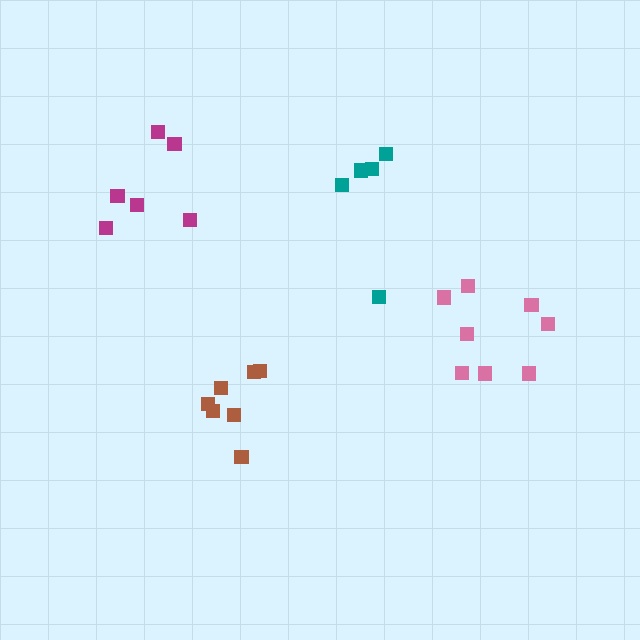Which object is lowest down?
The brown cluster is bottommost.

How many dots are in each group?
Group 1: 7 dots, Group 2: 8 dots, Group 3: 5 dots, Group 4: 6 dots (26 total).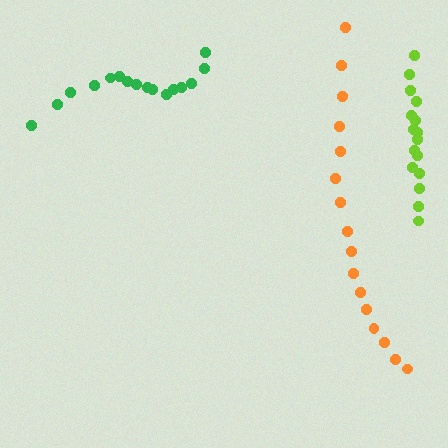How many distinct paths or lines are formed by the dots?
There are 3 distinct paths.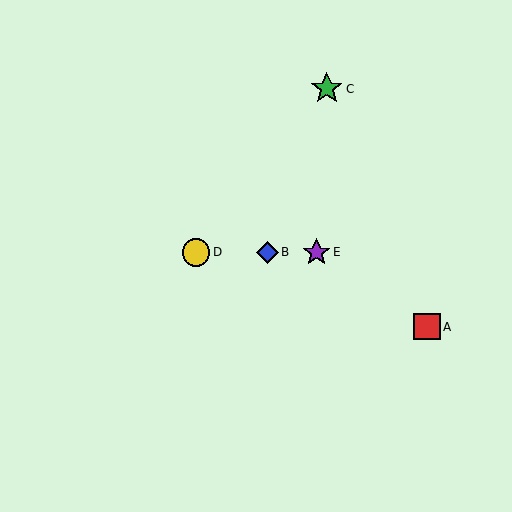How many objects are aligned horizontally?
3 objects (B, D, E) are aligned horizontally.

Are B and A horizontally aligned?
No, B is at y≈252 and A is at y≈327.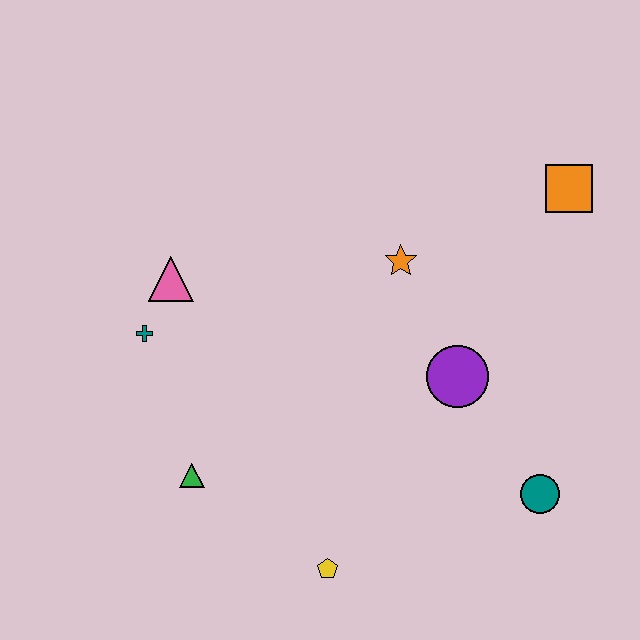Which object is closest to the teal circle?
The purple circle is closest to the teal circle.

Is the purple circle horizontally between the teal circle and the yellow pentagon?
Yes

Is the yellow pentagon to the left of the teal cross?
No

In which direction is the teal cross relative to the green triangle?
The teal cross is above the green triangle.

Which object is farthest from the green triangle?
The orange square is farthest from the green triangle.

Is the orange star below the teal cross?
No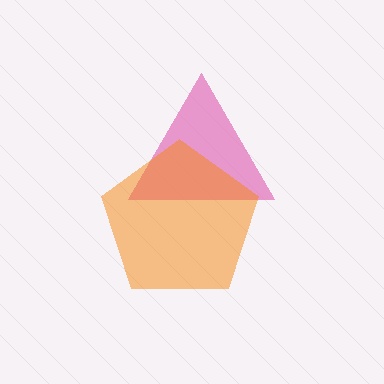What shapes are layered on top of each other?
The layered shapes are: a pink triangle, an orange pentagon.